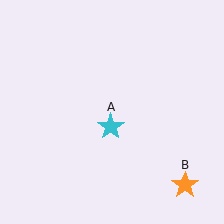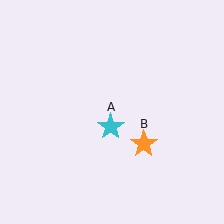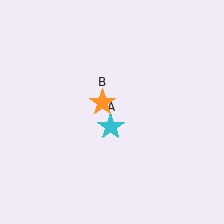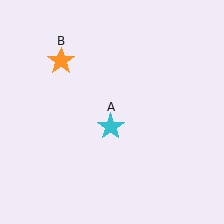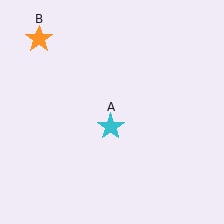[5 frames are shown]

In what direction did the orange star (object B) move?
The orange star (object B) moved up and to the left.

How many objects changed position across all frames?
1 object changed position: orange star (object B).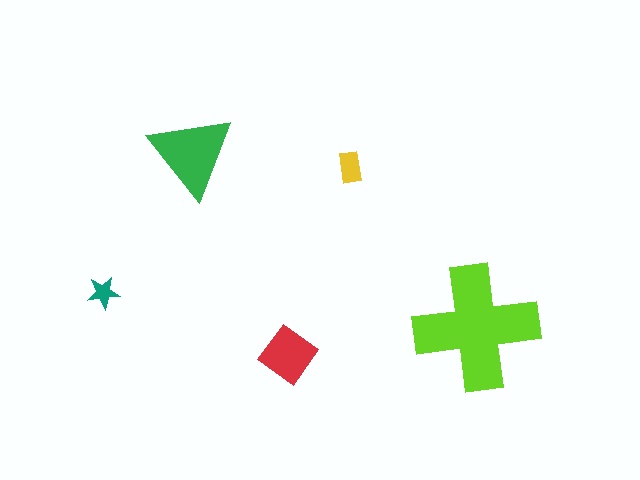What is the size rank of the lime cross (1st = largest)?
1st.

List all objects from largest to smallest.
The lime cross, the green triangle, the red diamond, the yellow rectangle, the teal star.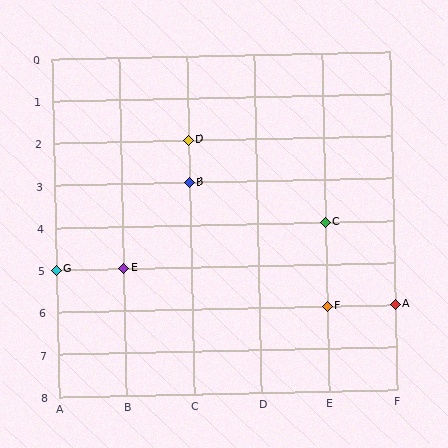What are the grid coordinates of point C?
Point C is at grid coordinates (E, 4).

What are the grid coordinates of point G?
Point G is at grid coordinates (A, 5).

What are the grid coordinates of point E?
Point E is at grid coordinates (B, 5).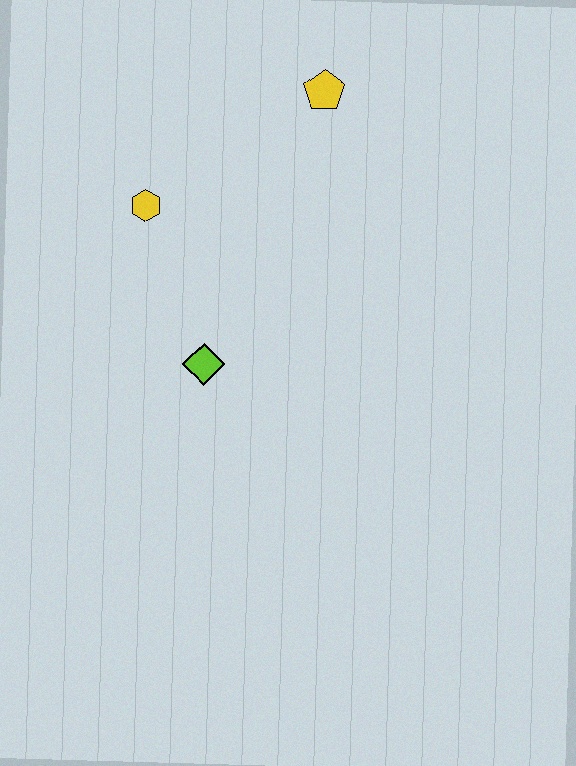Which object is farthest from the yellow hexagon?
The yellow pentagon is farthest from the yellow hexagon.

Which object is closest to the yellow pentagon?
The yellow hexagon is closest to the yellow pentagon.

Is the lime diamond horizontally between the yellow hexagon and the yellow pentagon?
Yes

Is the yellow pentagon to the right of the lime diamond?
Yes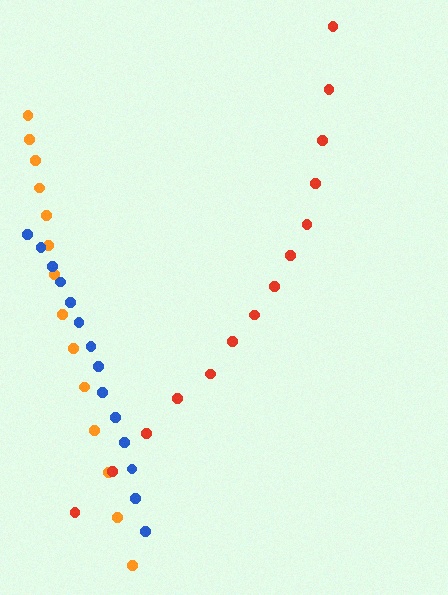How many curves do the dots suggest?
There are 3 distinct paths.